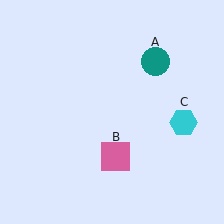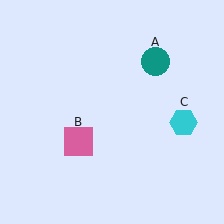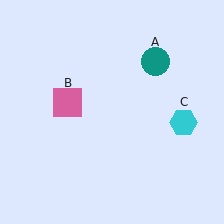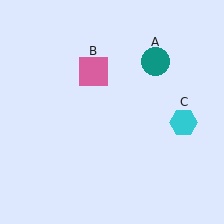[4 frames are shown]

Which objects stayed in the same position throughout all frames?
Teal circle (object A) and cyan hexagon (object C) remained stationary.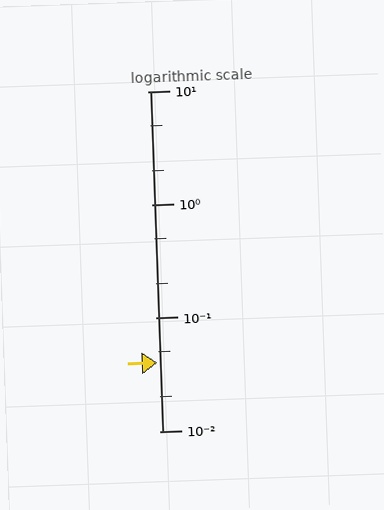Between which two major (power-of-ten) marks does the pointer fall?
The pointer is between 0.01 and 0.1.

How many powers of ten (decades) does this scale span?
The scale spans 3 decades, from 0.01 to 10.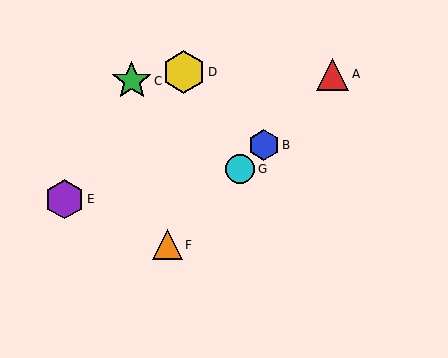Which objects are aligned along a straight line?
Objects A, B, F, G are aligned along a straight line.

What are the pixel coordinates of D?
Object D is at (184, 72).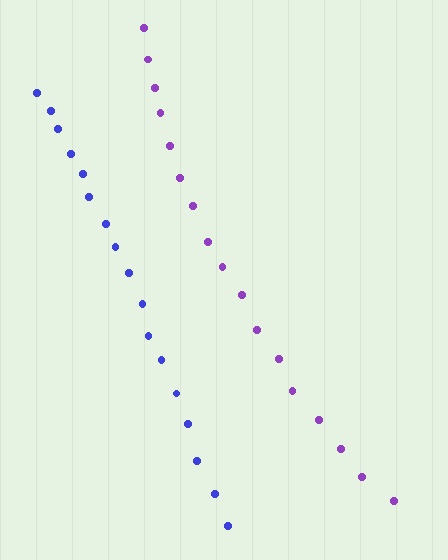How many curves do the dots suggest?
There are 2 distinct paths.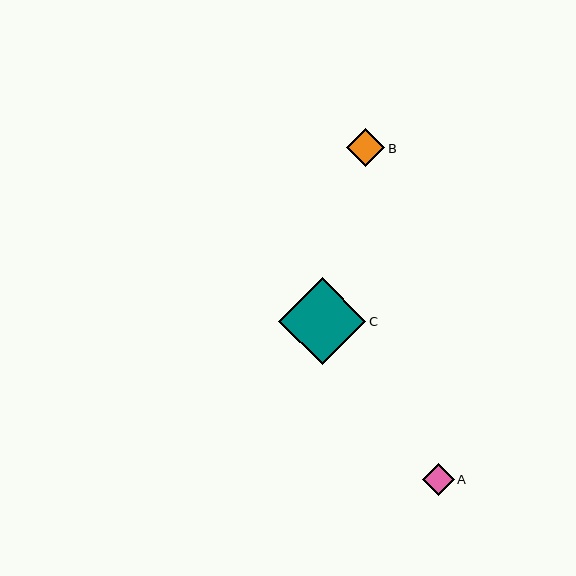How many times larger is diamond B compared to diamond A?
Diamond B is approximately 1.2 times the size of diamond A.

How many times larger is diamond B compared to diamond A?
Diamond B is approximately 1.2 times the size of diamond A.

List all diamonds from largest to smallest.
From largest to smallest: C, B, A.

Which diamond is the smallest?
Diamond A is the smallest with a size of approximately 32 pixels.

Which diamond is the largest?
Diamond C is the largest with a size of approximately 87 pixels.